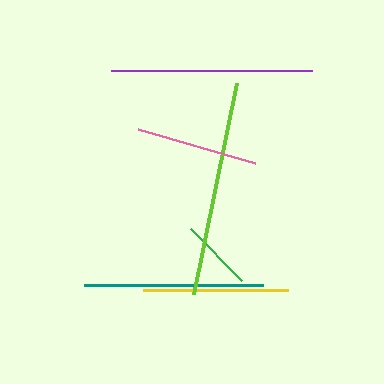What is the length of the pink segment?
The pink segment is approximately 122 pixels long.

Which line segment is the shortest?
The green line is the shortest at approximately 73 pixels.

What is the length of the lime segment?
The lime segment is approximately 215 pixels long.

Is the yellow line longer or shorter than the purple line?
The purple line is longer than the yellow line.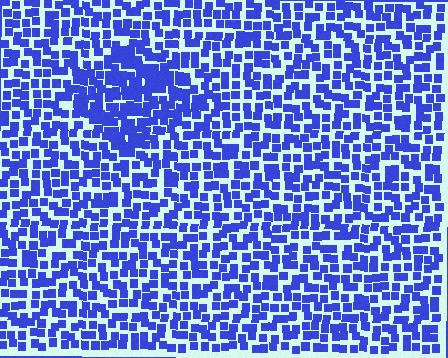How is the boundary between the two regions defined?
The boundary is defined by a change in element density (approximately 1.6x ratio). All elements are the same color, size, and shape.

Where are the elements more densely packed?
The elements are more densely packed inside the diamond boundary.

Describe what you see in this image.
The image contains small blue elements arranged at two different densities. A diamond-shaped region is visible where the elements are more densely packed than the surrounding area.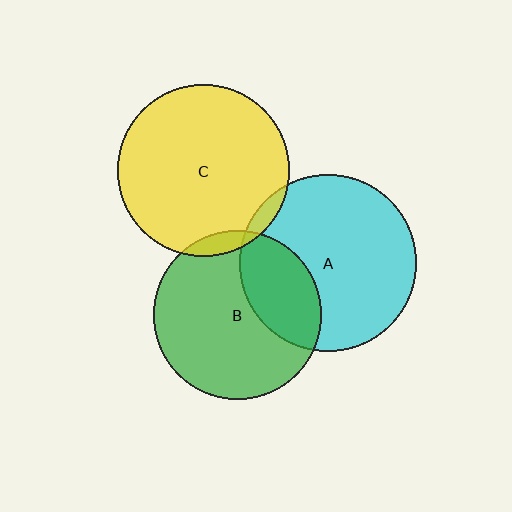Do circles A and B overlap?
Yes.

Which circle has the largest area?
Circle A (cyan).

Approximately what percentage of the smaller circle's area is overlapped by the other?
Approximately 30%.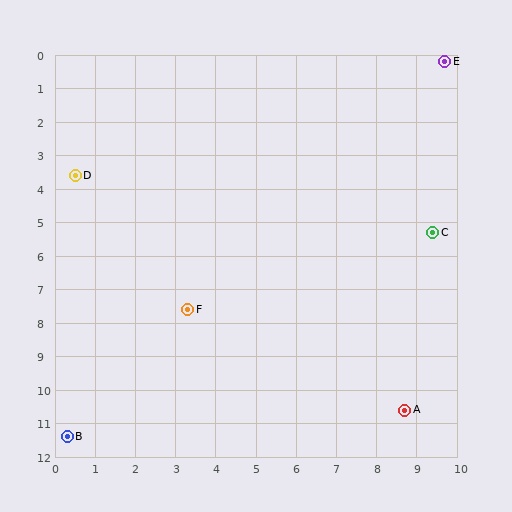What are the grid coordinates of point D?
Point D is at approximately (0.5, 3.6).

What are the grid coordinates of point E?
Point E is at approximately (9.7, 0.2).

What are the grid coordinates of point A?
Point A is at approximately (8.7, 10.6).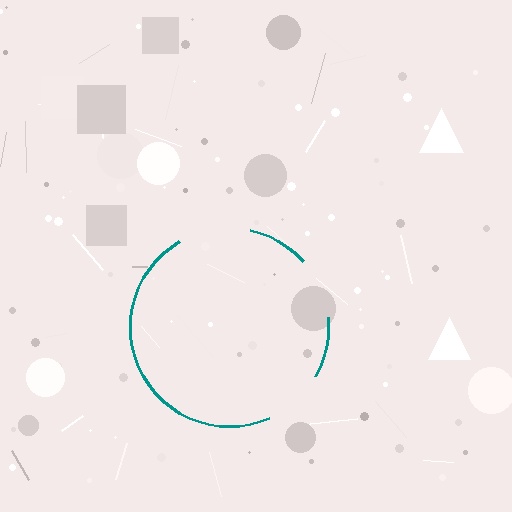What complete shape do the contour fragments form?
The contour fragments form a circle.